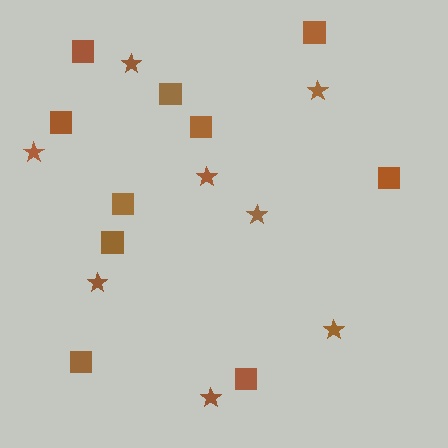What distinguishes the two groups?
There are 2 groups: one group of stars (8) and one group of squares (10).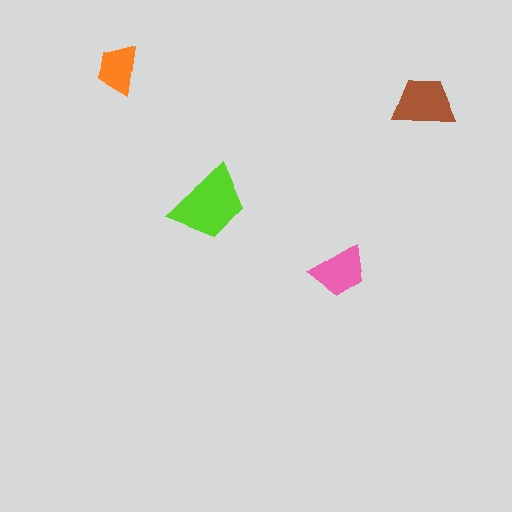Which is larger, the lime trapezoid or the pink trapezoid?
The lime one.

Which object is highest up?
The orange trapezoid is topmost.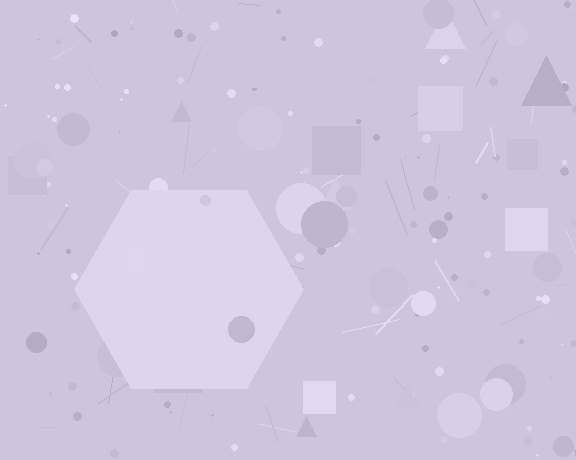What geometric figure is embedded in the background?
A hexagon is embedded in the background.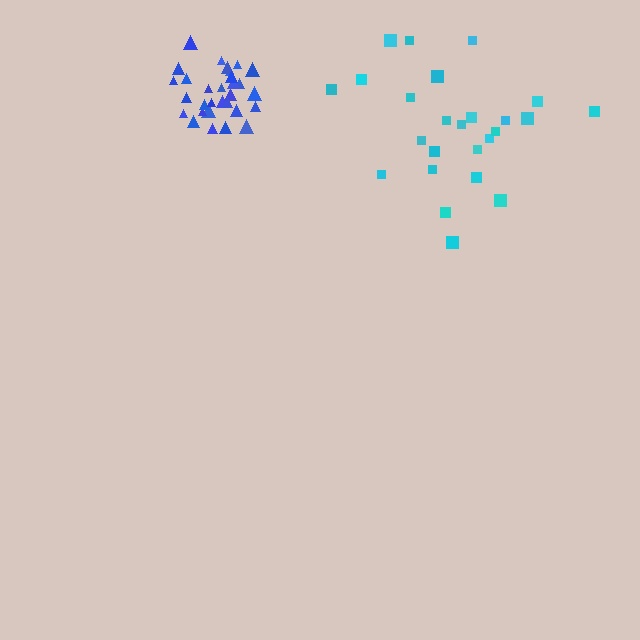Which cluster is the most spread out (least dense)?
Cyan.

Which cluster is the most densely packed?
Blue.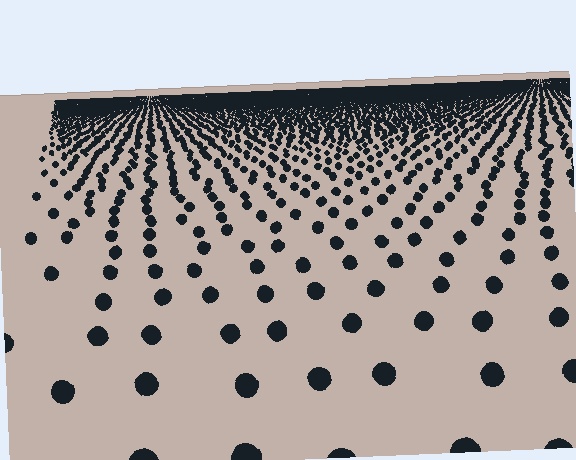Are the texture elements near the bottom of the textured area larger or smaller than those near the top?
Larger. Near the bottom, elements are closer to the viewer and appear at a bigger on-screen size.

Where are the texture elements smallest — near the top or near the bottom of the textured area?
Near the top.